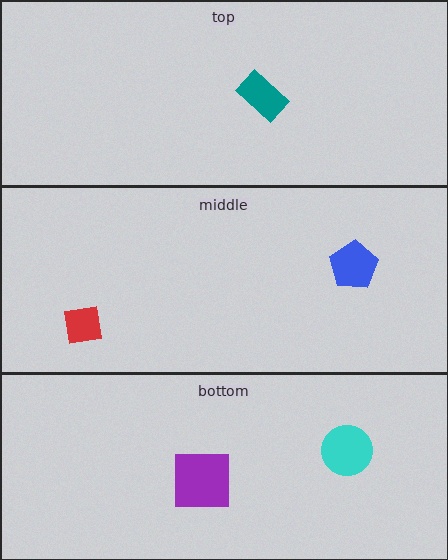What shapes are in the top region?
The teal rectangle.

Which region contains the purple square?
The bottom region.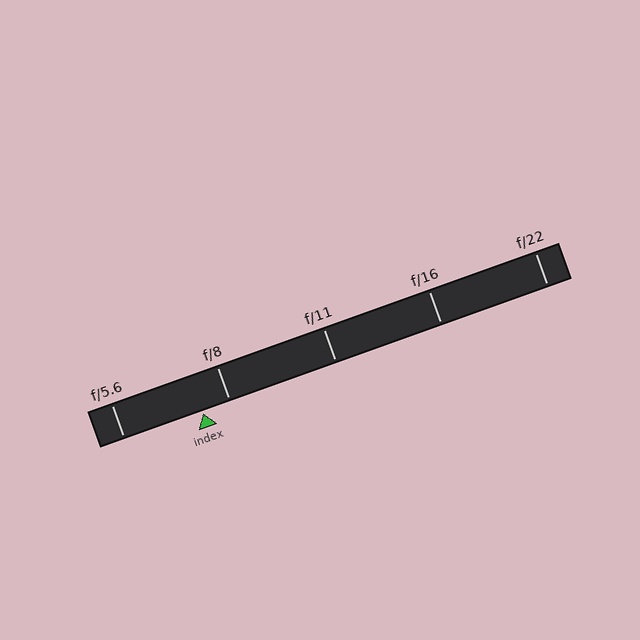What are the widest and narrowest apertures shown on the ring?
The widest aperture shown is f/5.6 and the narrowest is f/22.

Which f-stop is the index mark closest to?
The index mark is closest to f/8.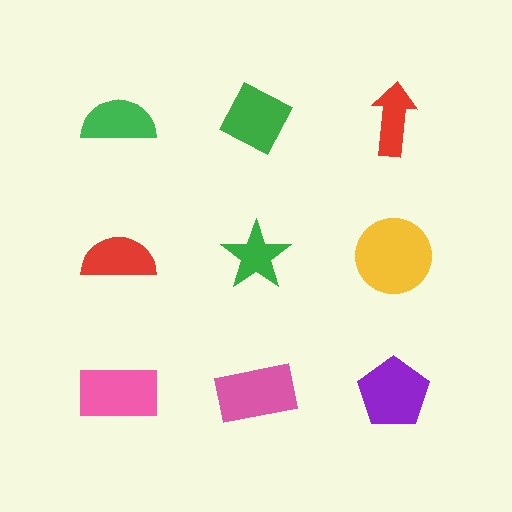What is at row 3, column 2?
A pink rectangle.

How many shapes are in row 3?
3 shapes.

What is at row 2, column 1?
A red semicircle.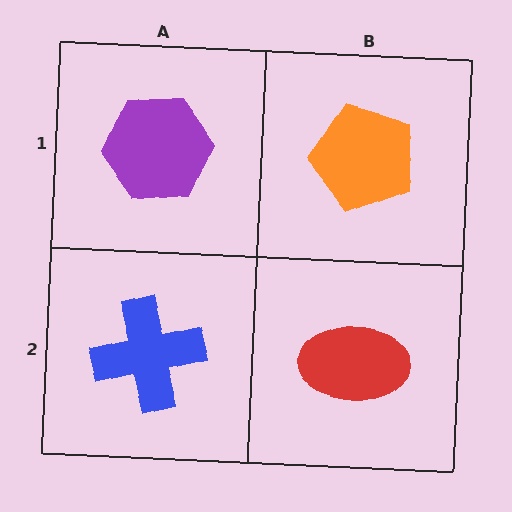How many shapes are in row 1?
2 shapes.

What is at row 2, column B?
A red ellipse.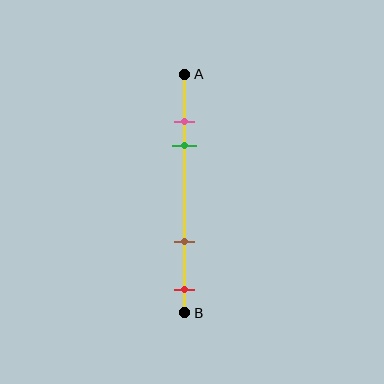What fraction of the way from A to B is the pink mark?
The pink mark is approximately 20% (0.2) of the way from A to B.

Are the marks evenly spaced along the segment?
No, the marks are not evenly spaced.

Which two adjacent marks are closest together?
The pink and green marks are the closest adjacent pair.